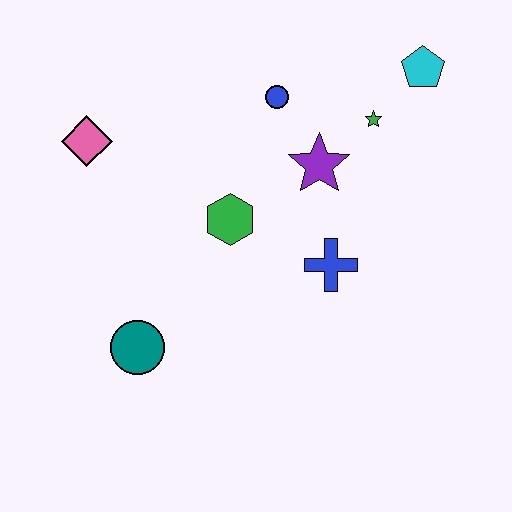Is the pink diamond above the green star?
No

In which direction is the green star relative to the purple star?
The green star is to the right of the purple star.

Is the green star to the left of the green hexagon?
No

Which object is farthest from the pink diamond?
The cyan pentagon is farthest from the pink diamond.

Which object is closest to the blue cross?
The purple star is closest to the blue cross.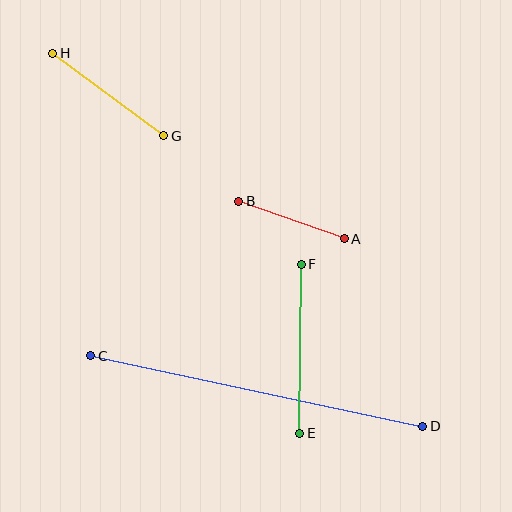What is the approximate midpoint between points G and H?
The midpoint is at approximately (108, 95) pixels.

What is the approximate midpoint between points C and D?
The midpoint is at approximately (257, 391) pixels.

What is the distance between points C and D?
The distance is approximately 339 pixels.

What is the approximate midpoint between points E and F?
The midpoint is at approximately (300, 349) pixels.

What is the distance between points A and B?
The distance is approximately 112 pixels.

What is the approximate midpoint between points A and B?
The midpoint is at approximately (292, 220) pixels.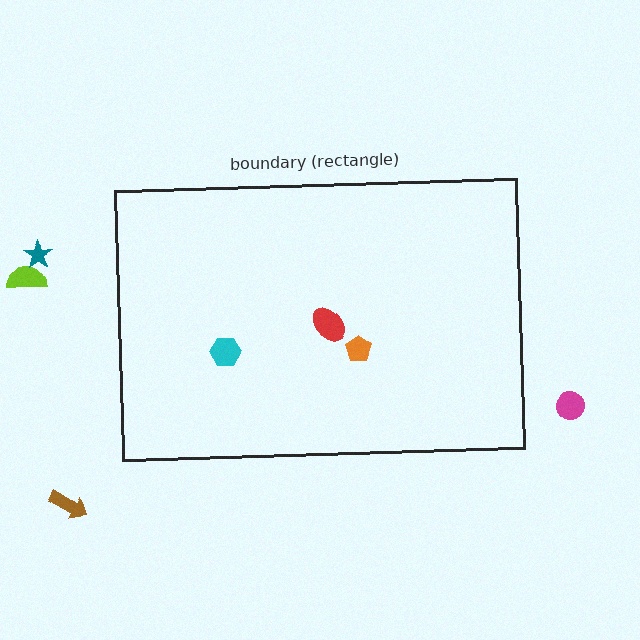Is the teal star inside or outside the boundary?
Outside.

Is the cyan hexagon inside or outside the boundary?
Inside.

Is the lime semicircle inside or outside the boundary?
Outside.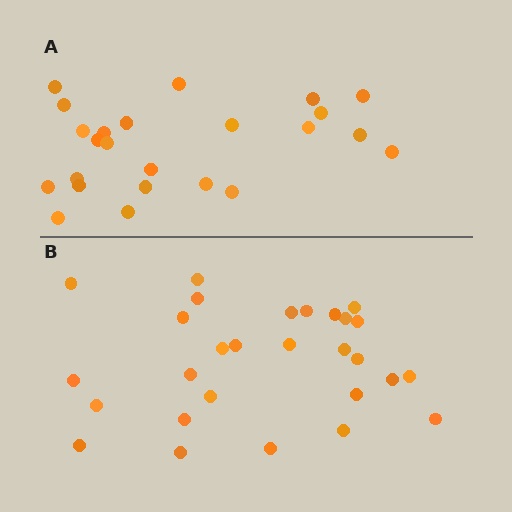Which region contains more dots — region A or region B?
Region B (the bottom region) has more dots.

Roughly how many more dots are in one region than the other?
Region B has about 4 more dots than region A.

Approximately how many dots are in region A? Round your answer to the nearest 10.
About 20 dots. (The exact count is 24, which rounds to 20.)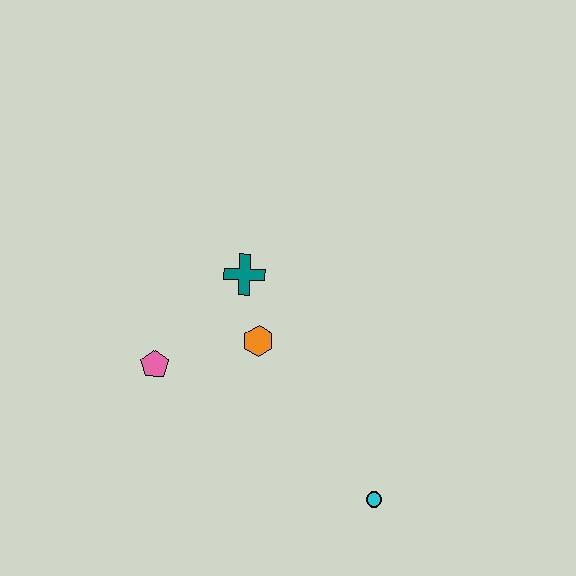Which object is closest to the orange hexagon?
The teal cross is closest to the orange hexagon.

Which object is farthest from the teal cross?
The cyan circle is farthest from the teal cross.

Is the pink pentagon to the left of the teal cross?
Yes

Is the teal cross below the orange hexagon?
No